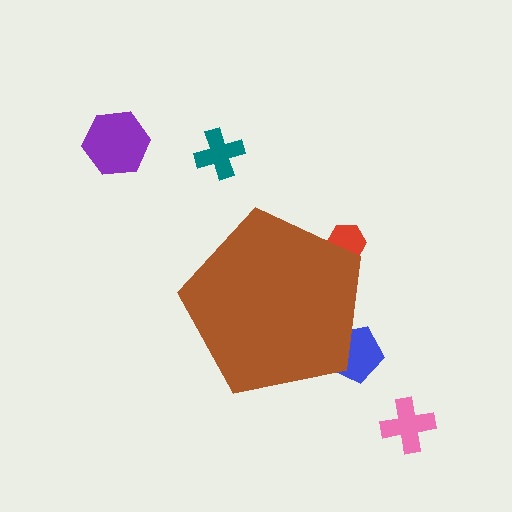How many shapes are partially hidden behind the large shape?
2 shapes are partially hidden.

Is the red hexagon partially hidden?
Yes, the red hexagon is partially hidden behind the brown pentagon.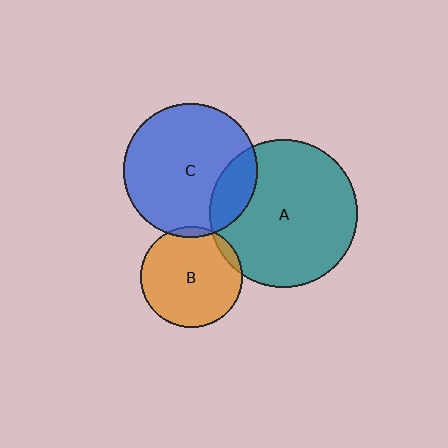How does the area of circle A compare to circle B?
Approximately 2.1 times.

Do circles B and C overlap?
Yes.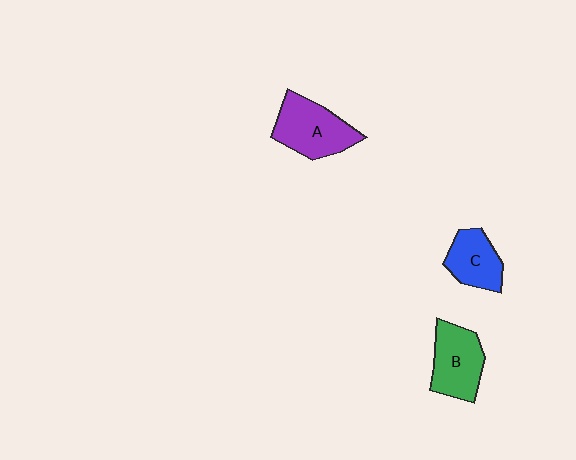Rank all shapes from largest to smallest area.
From largest to smallest: A (purple), B (green), C (blue).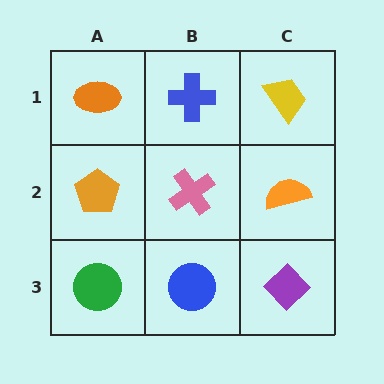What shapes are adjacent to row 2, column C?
A yellow trapezoid (row 1, column C), a purple diamond (row 3, column C), a pink cross (row 2, column B).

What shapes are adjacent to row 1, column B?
A pink cross (row 2, column B), an orange ellipse (row 1, column A), a yellow trapezoid (row 1, column C).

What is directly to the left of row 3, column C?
A blue circle.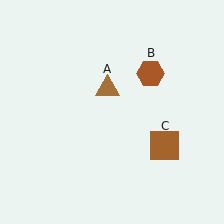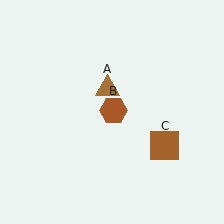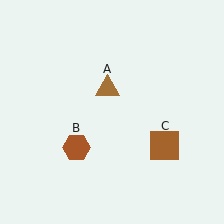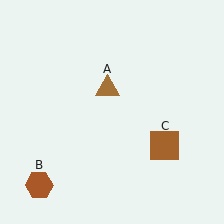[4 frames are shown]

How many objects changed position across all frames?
1 object changed position: brown hexagon (object B).